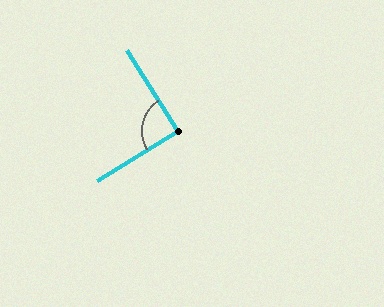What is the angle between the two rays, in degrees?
Approximately 90 degrees.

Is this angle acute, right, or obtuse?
It is approximately a right angle.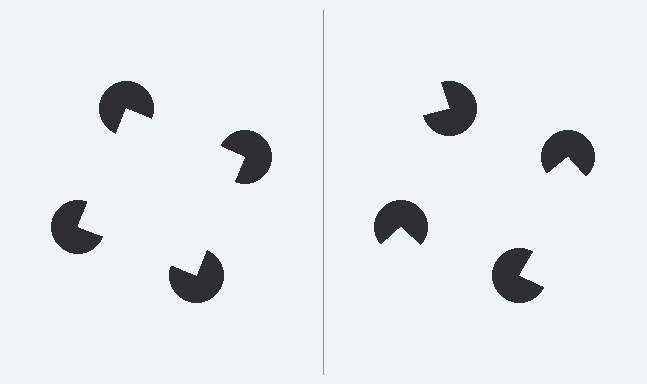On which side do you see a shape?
An illusory square appears on the left side. On the right side the wedge cuts are rotated, so no coherent shape forms.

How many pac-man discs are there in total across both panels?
8 — 4 on each side.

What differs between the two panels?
The pac-man discs are positioned identically on both sides; only the wedge orientations differ. On the left they align to a square; on the right they are misaligned.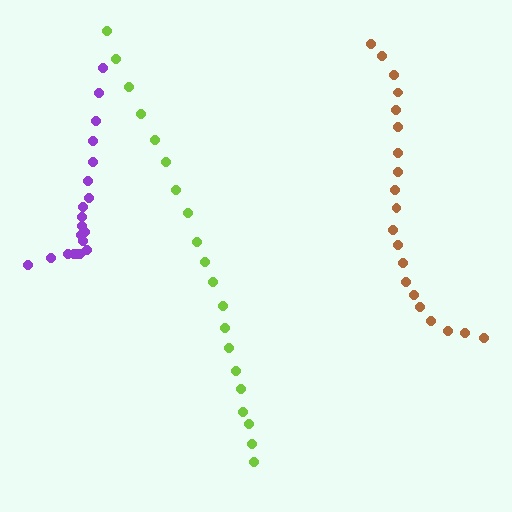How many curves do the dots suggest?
There are 3 distinct paths.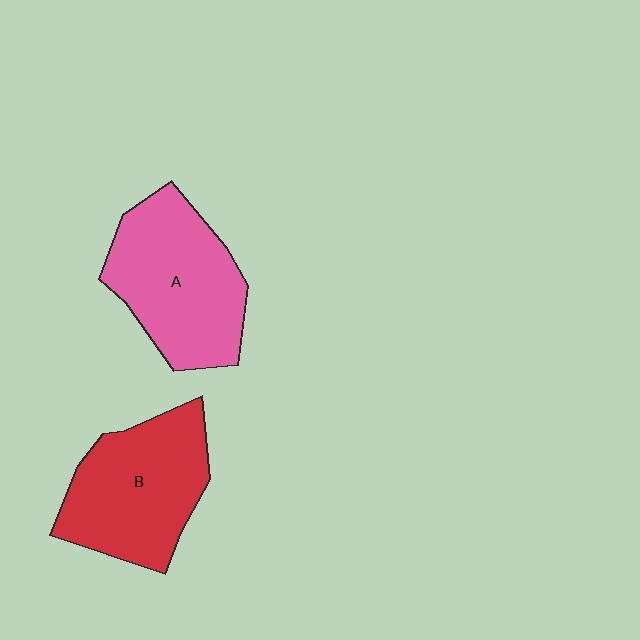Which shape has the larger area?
Shape A (pink).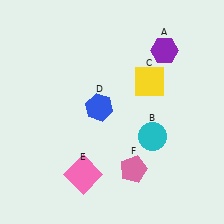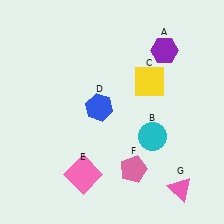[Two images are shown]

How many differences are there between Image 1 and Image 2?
There is 1 difference between the two images.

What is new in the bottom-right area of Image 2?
A pink triangle (G) was added in the bottom-right area of Image 2.